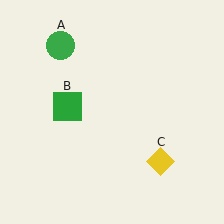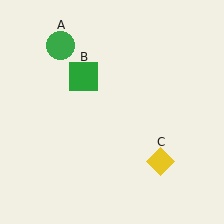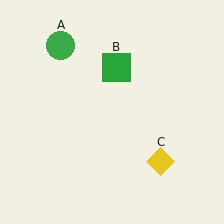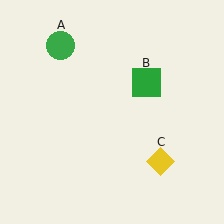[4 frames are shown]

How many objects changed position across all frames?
1 object changed position: green square (object B).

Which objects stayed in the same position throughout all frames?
Green circle (object A) and yellow diamond (object C) remained stationary.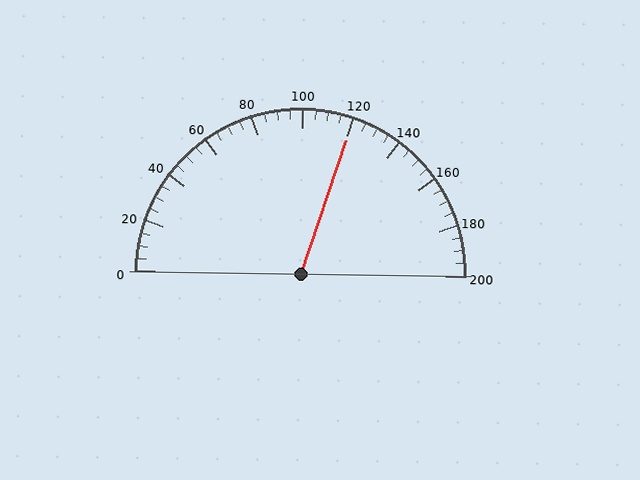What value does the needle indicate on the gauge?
The needle indicates approximately 120.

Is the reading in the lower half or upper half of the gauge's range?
The reading is in the upper half of the range (0 to 200).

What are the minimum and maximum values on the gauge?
The gauge ranges from 0 to 200.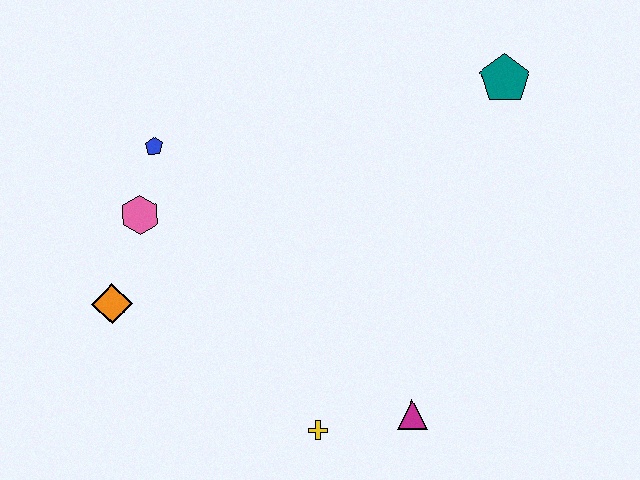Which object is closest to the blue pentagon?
The pink hexagon is closest to the blue pentagon.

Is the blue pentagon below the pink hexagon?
No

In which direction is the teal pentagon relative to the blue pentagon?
The teal pentagon is to the right of the blue pentagon.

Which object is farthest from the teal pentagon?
The orange diamond is farthest from the teal pentagon.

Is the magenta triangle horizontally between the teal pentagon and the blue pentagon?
Yes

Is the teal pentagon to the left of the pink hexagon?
No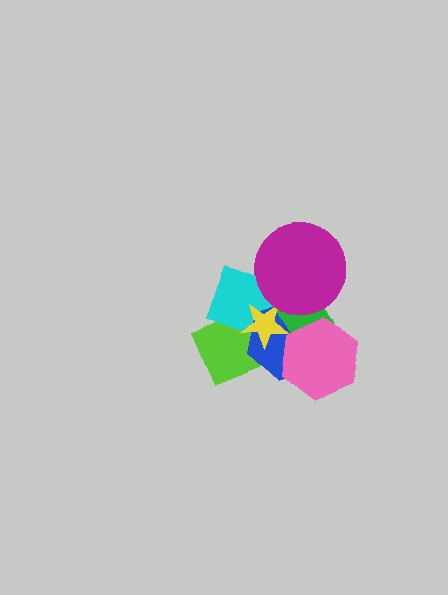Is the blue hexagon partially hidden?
Yes, it is partially covered by another shape.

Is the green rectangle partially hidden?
Yes, it is partially covered by another shape.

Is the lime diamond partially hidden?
Yes, it is partially covered by another shape.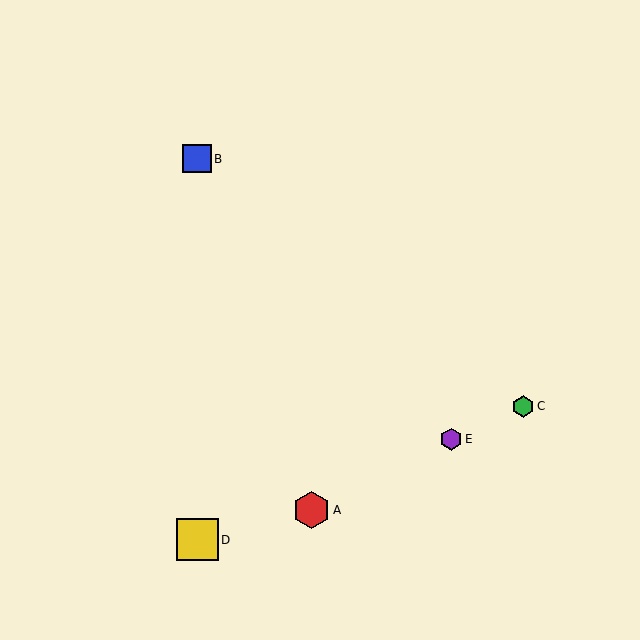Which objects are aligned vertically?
Objects B, D are aligned vertically.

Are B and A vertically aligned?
No, B is at x≈197 and A is at x≈311.